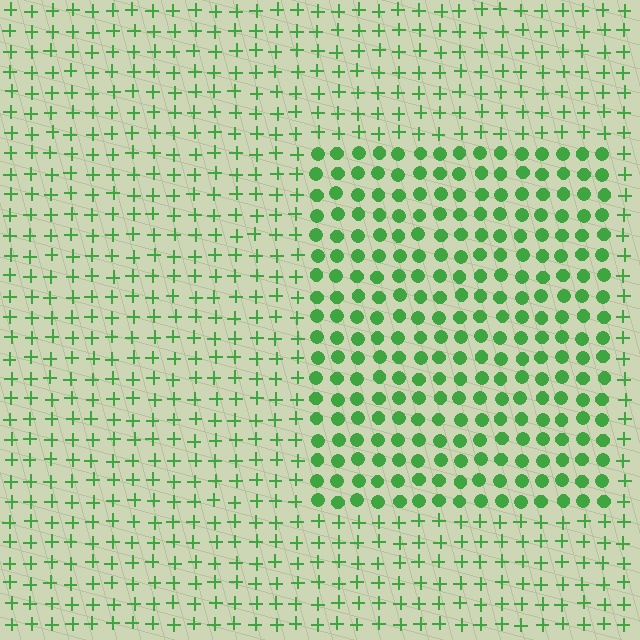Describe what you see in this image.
The image is filled with small green elements arranged in a uniform grid. A rectangle-shaped region contains circles, while the surrounding area contains plus signs. The boundary is defined purely by the change in element shape.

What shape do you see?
I see a rectangle.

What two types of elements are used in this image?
The image uses circles inside the rectangle region and plus signs outside it.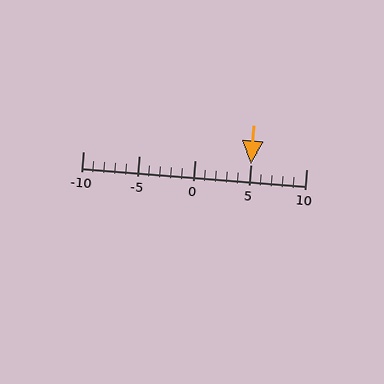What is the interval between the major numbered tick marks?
The major tick marks are spaced 5 units apart.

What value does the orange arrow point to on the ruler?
The orange arrow points to approximately 5.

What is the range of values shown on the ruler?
The ruler shows values from -10 to 10.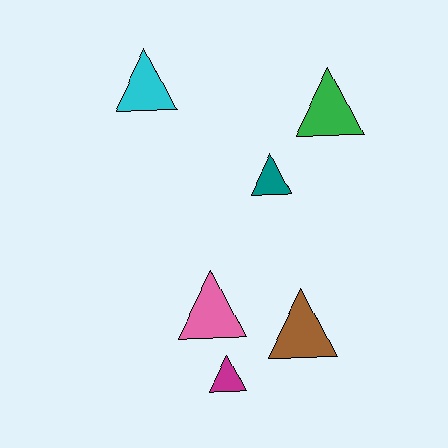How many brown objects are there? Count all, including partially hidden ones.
There is 1 brown object.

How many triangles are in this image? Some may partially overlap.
There are 6 triangles.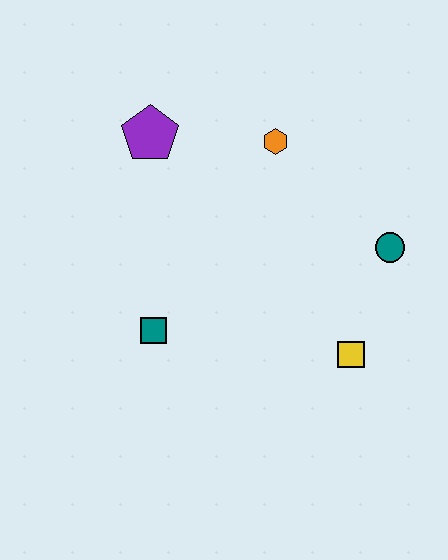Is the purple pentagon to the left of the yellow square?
Yes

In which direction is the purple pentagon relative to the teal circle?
The purple pentagon is to the left of the teal circle.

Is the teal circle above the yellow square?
Yes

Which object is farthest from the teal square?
The teal circle is farthest from the teal square.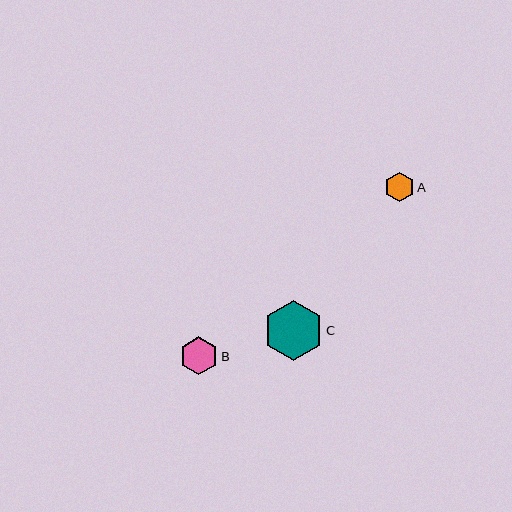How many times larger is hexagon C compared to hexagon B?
Hexagon C is approximately 1.6 times the size of hexagon B.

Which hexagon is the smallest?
Hexagon A is the smallest with a size of approximately 30 pixels.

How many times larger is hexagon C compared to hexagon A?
Hexagon C is approximately 2.0 times the size of hexagon A.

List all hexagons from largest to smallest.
From largest to smallest: C, B, A.